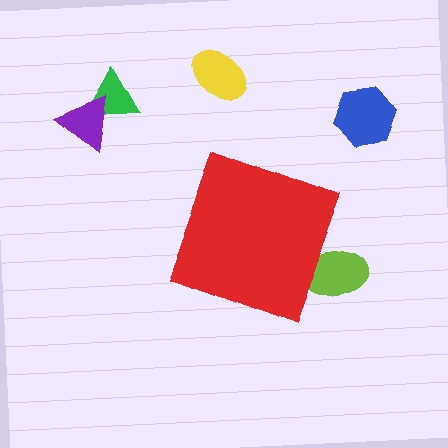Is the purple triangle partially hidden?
No, the purple triangle is fully visible.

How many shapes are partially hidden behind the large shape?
1 shape is partially hidden.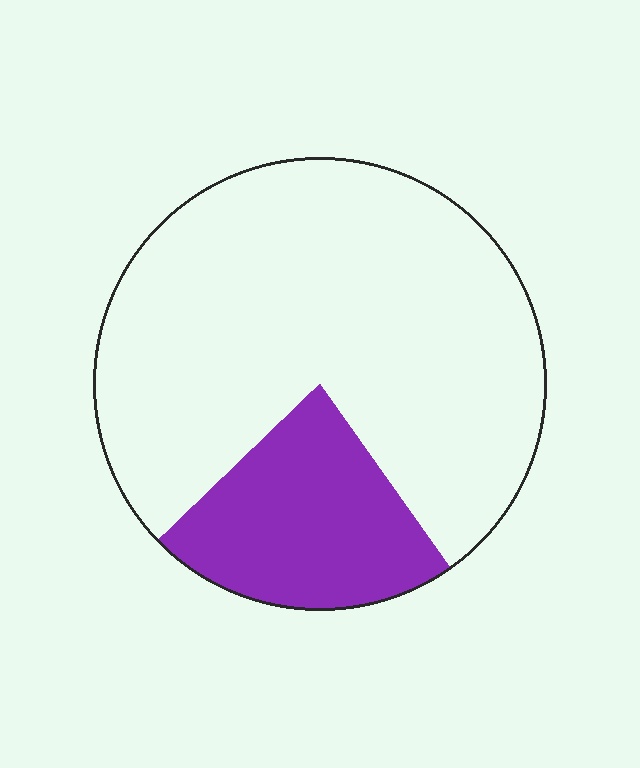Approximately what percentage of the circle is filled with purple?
Approximately 25%.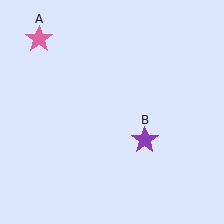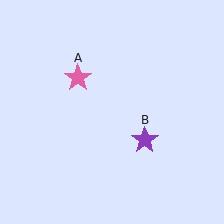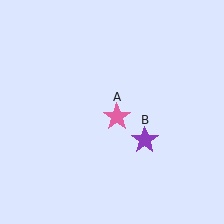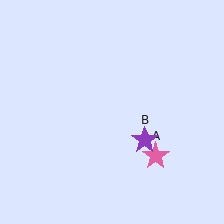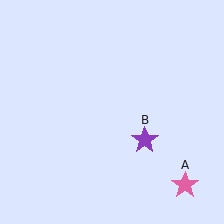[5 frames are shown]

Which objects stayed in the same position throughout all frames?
Purple star (object B) remained stationary.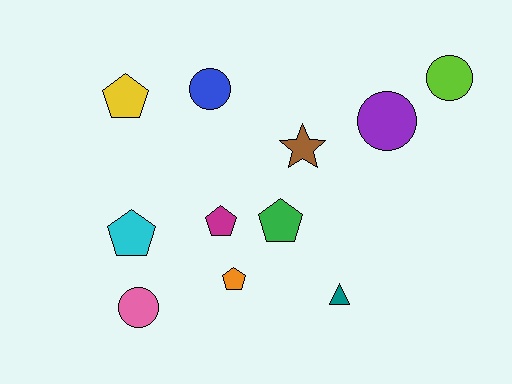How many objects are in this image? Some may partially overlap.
There are 11 objects.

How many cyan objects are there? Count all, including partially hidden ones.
There is 1 cyan object.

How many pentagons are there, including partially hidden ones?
There are 5 pentagons.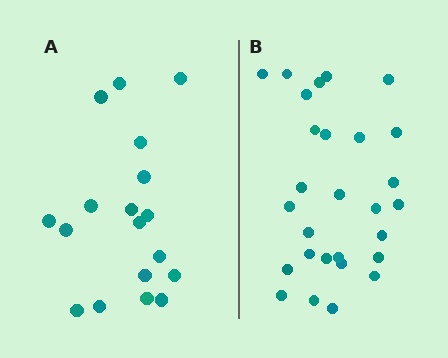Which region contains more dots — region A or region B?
Region B (the right region) has more dots.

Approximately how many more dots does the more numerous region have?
Region B has roughly 10 or so more dots than region A.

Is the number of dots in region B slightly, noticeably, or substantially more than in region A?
Region B has substantially more. The ratio is roughly 1.6 to 1.